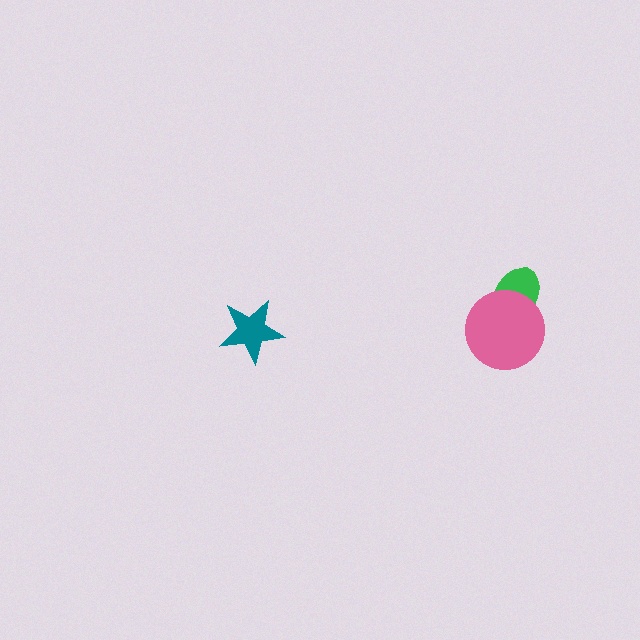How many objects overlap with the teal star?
0 objects overlap with the teal star.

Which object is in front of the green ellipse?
The pink circle is in front of the green ellipse.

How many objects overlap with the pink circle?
1 object overlaps with the pink circle.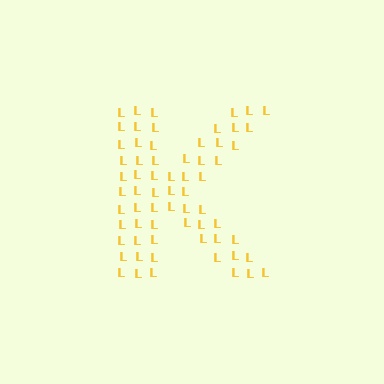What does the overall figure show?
The overall figure shows the letter K.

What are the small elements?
The small elements are letter L's.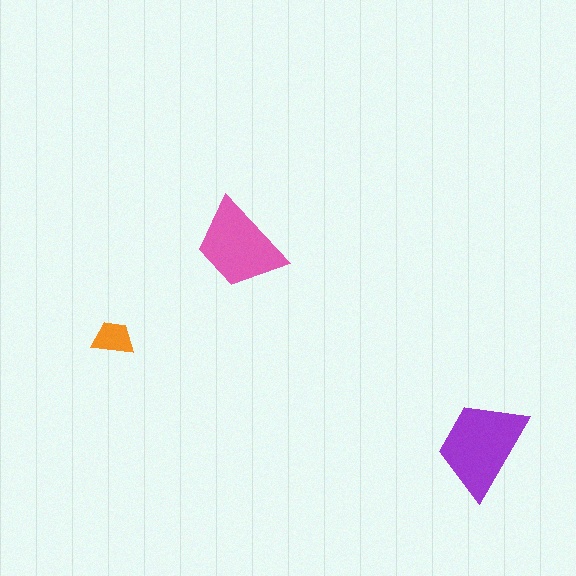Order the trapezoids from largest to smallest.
the purple one, the pink one, the orange one.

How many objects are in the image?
There are 3 objects in the image.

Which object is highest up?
The pink trapezoid is topmost.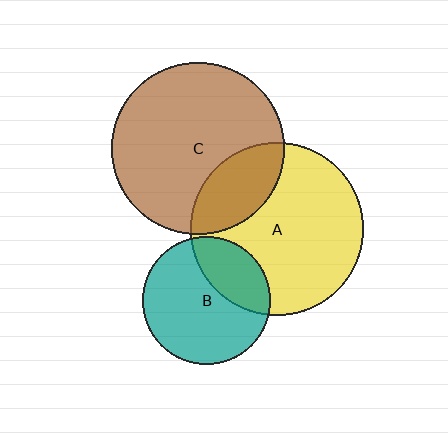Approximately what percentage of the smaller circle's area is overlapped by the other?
Approximately 25%.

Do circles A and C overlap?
Yes.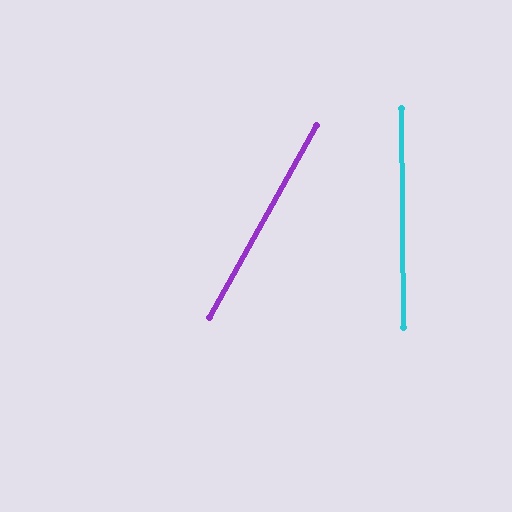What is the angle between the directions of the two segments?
Approximately 30 degrees.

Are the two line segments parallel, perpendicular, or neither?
Neither parallel nor perpendicular — they differ by about 30°.